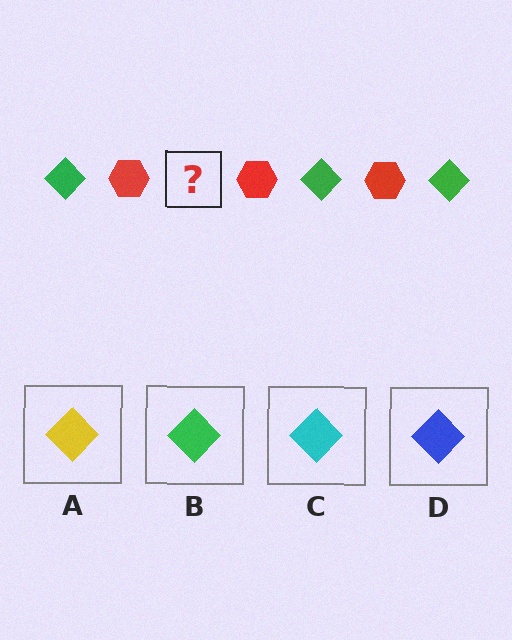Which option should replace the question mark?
Option B.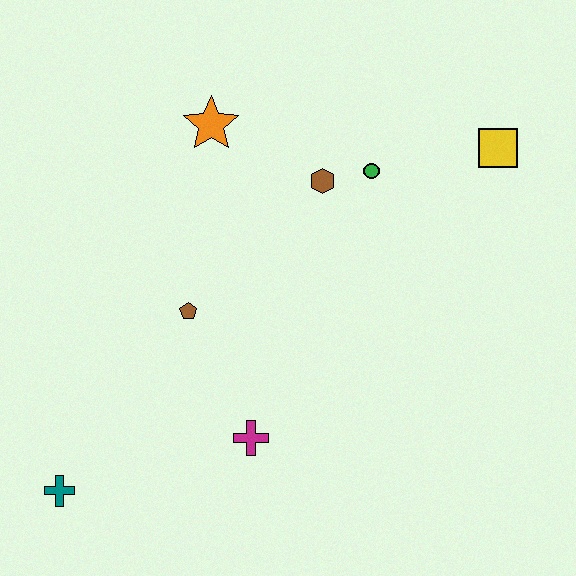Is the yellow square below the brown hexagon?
No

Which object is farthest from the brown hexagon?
The teal cross is farthest from the brown hexagon.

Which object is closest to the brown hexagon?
The green circle is closest to the brown hexagon.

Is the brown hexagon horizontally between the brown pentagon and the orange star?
No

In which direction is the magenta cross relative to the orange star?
The magenta cross is below the orange star.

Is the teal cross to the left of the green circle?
Yes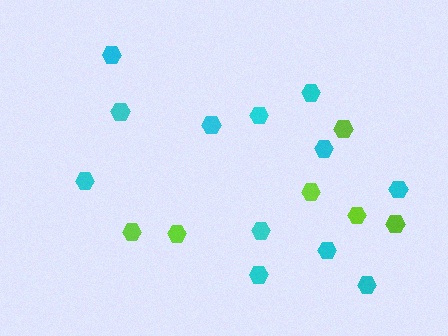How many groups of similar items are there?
There are 2 groups: one group of lime hexagons (6) and one group of cyan hexagons (12).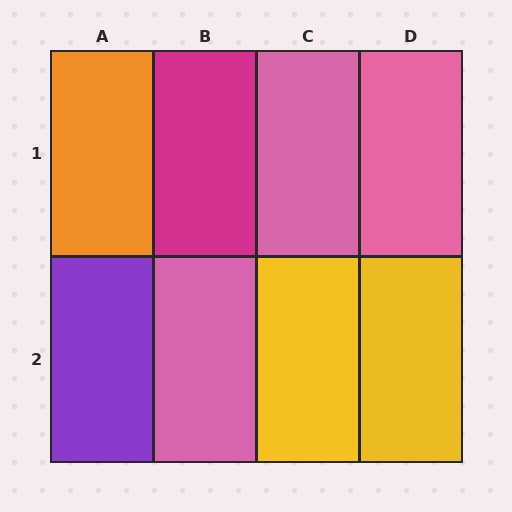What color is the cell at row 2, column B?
Pink.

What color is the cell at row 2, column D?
Yellow.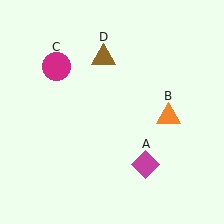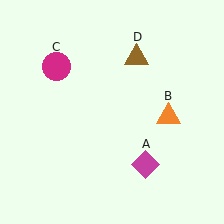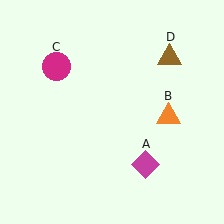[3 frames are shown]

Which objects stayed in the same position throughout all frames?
Magenta diamond (object A) and orange triangle (object B) and magenta circle (object C) remained stationary.